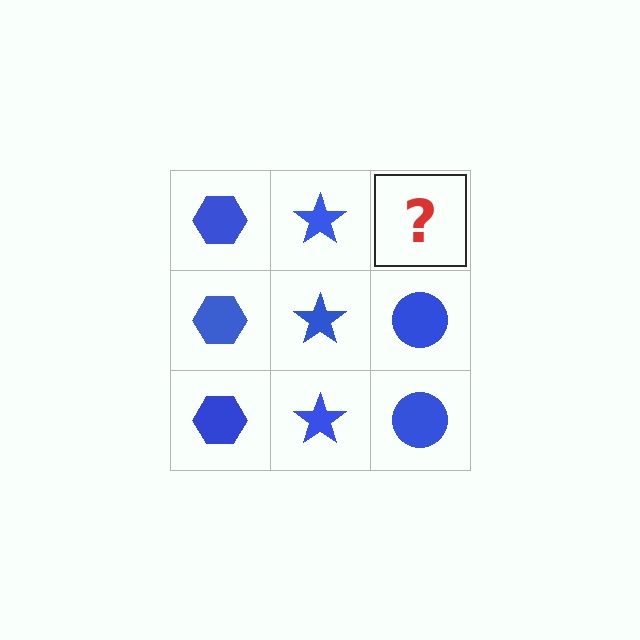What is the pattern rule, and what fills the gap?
The rule is that each column has a consistent shape. The gap should be filled with a blue circle.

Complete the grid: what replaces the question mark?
The question mark should be replaced with a blue circle.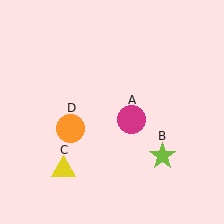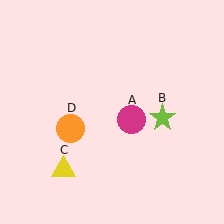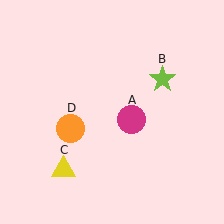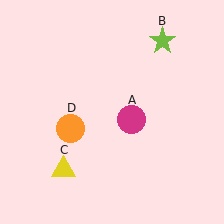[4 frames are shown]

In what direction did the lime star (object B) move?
The lime star (object B) moved up.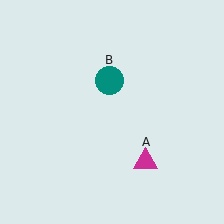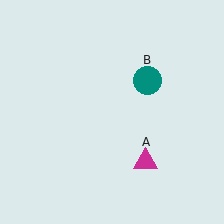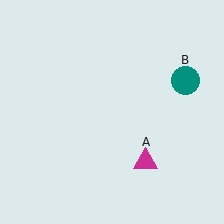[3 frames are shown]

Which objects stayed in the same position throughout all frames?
Magenta triangle (object A) remained stationary.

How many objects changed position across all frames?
1 object changed position: teal circle (object B).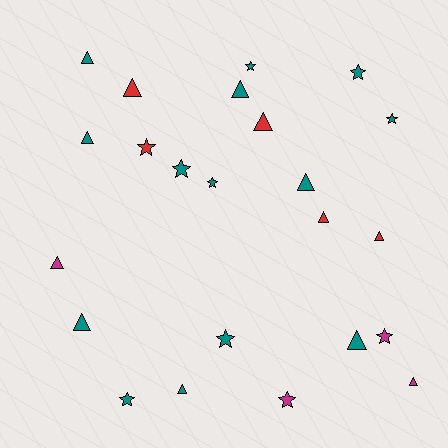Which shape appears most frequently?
Triangle, with 13 objects.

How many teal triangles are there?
There are 7 teal triangles.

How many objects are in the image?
There are 23 objects.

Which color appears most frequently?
Teal, with 14 objects.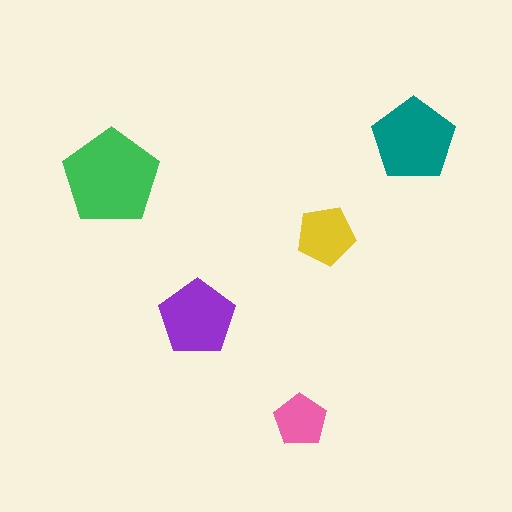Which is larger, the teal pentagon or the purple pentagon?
The teal one.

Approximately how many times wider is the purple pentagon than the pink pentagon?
About 1.5 times wider.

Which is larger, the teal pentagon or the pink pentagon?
The teal one.